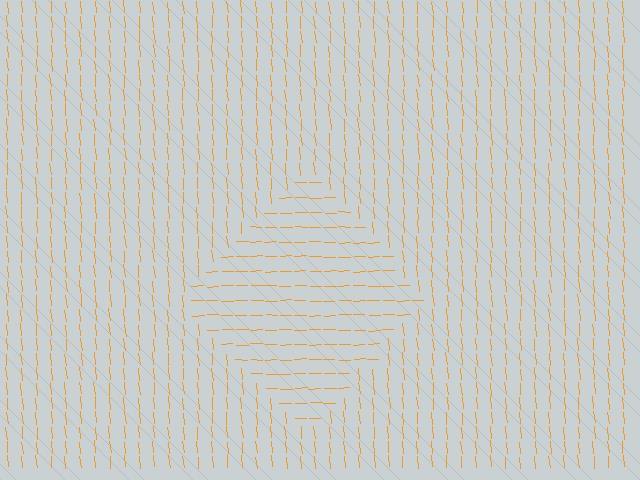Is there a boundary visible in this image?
Yes, there is a texture boundary formed by a change in line orientation.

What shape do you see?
I see a diamond.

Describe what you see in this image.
The image is filled with small orange line segments. A diamond region in the image has lines oriented differently from the surrounding lines, creating a visible texture boundary.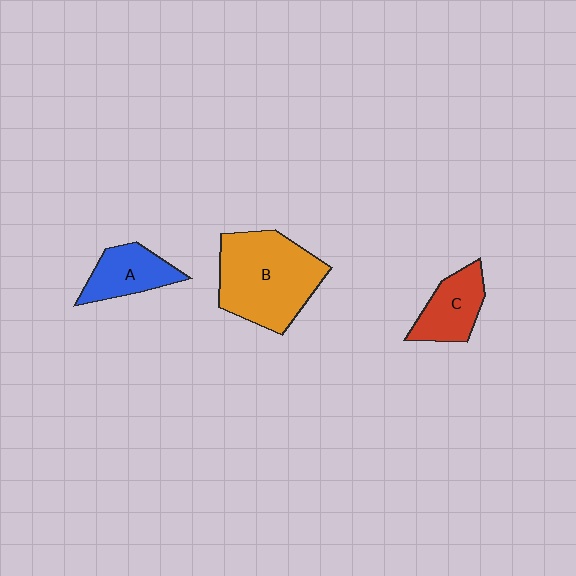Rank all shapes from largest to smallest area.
From largest to smallest: B (orange), A (blue), C (red).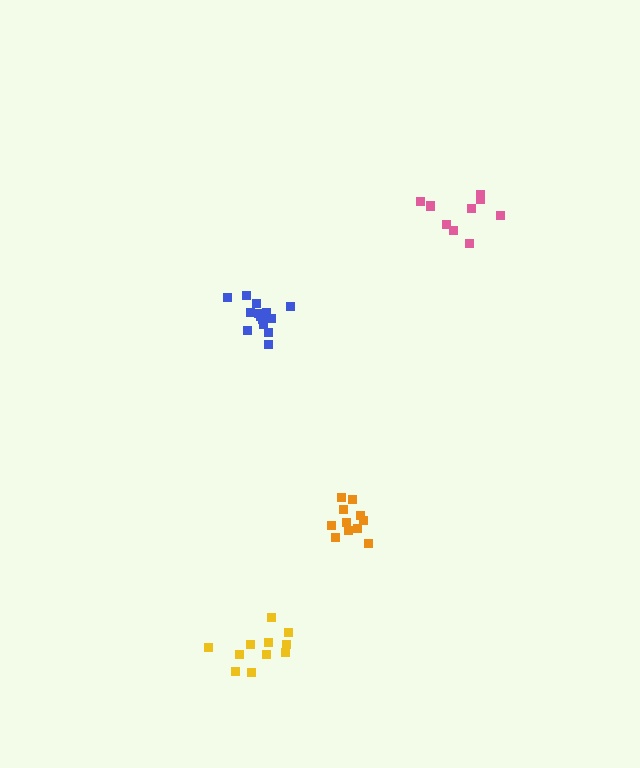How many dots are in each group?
Group 1: 9 dots, Group 2: 11 dots, Group 3: 15 dots, Group 4: 11 dots (46 total).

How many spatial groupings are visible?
There are 4 spatial groupings.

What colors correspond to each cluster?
The clusters are colored: pink, orange, blue, yellow.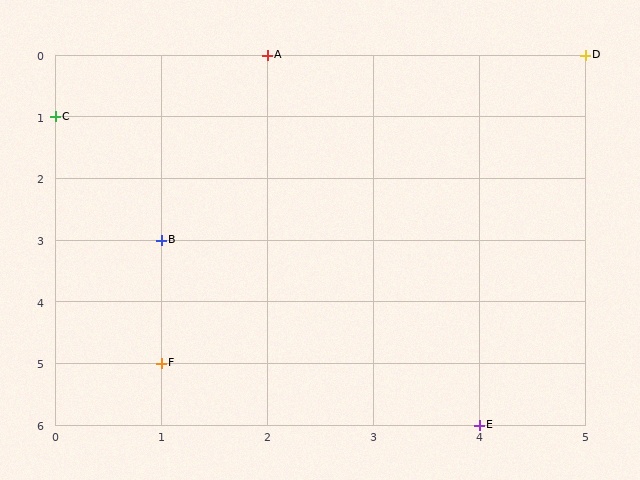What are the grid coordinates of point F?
Point F is at grid coordinates (1, 5).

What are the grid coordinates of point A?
Point A is at grid coordinates (2, 0).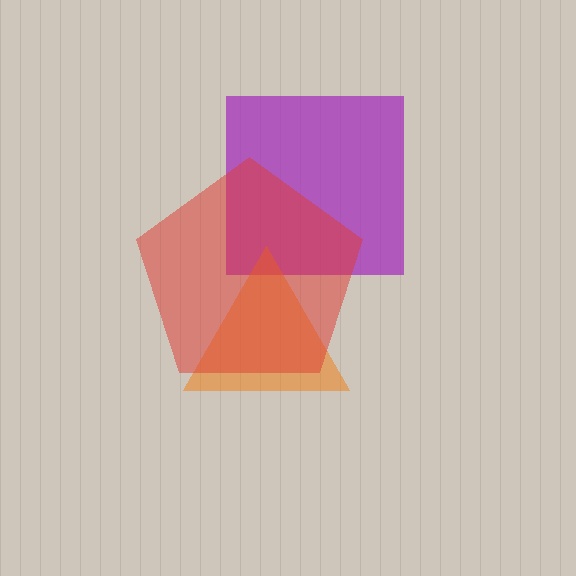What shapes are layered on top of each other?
The layered shapes are: a purple square, an orange triangle, a red pentagon.